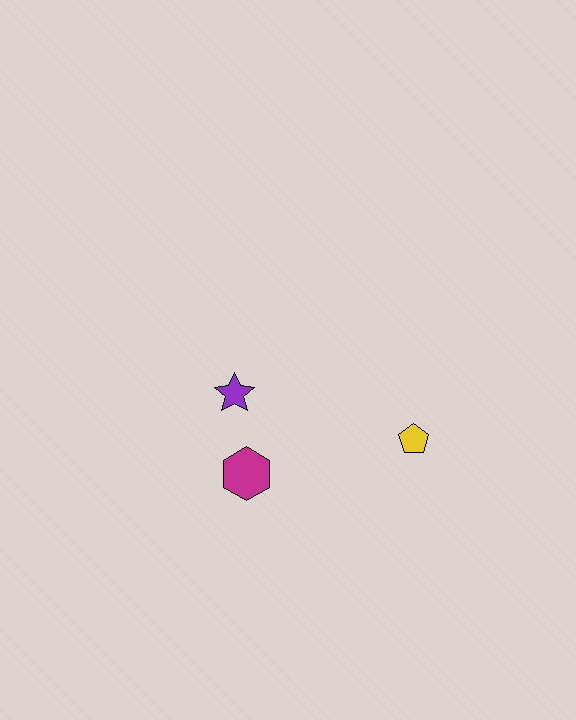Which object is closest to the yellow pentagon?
The magenta hexagon is closest to the yellow pentagon.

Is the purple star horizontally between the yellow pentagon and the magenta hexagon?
No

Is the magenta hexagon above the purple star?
No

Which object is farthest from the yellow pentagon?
The purple star is farthest from the yellow pentagon.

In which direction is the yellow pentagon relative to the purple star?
The yellow pentagon is to the right of the purple star.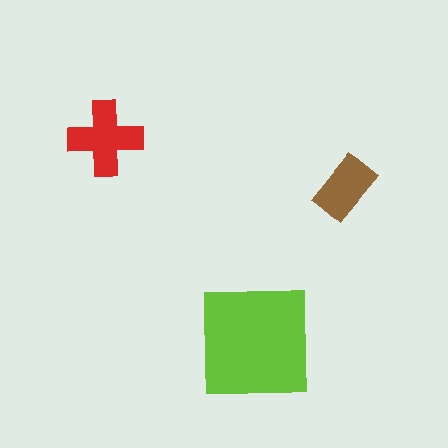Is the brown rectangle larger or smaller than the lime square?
Smaller.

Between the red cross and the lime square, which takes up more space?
The lime square.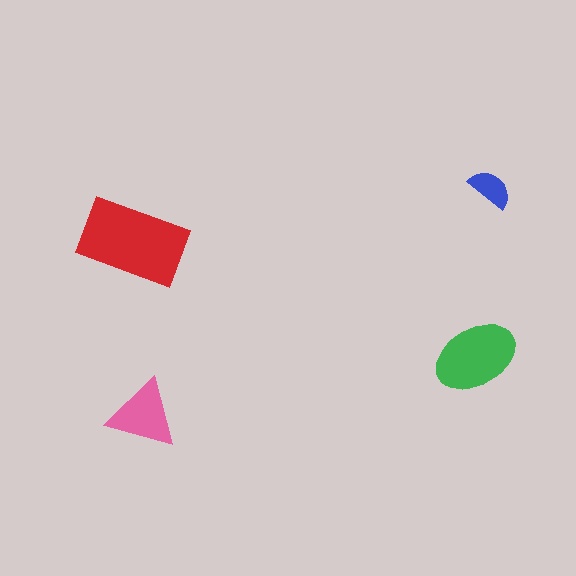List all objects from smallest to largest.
The blue semicircle, the pink triangle, the green ellipse, the red rectangle.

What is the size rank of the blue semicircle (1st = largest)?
4th.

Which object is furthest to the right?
The blue semicircle is rightmost.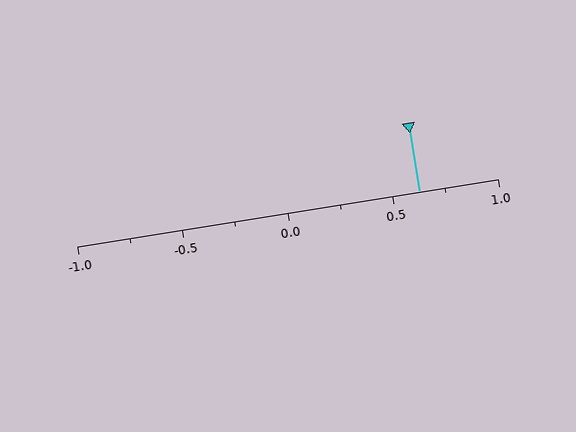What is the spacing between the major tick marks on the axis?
The major ticks are spaced 0.5 apart.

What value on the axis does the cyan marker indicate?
The marker indicates approximately 0.62.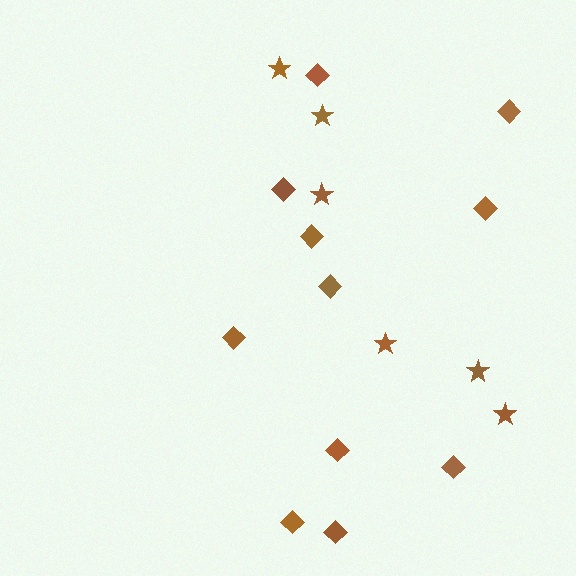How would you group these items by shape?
There are 2 groups: one group of diamonds (11) and one group of stars (6).